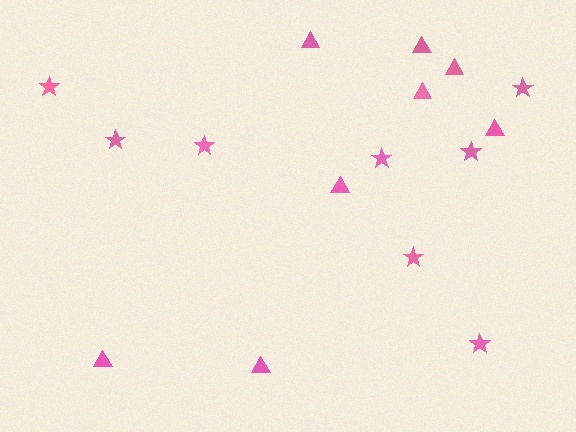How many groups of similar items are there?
There are 2 groups: one group of triangles (8) and one group of stars (8).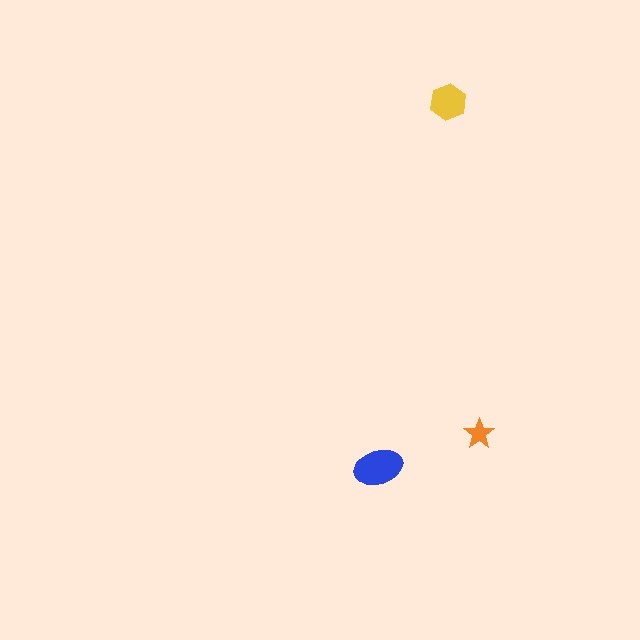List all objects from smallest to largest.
The orange star, the yellow hexagon, the blue ellipse.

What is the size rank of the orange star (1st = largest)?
3rd.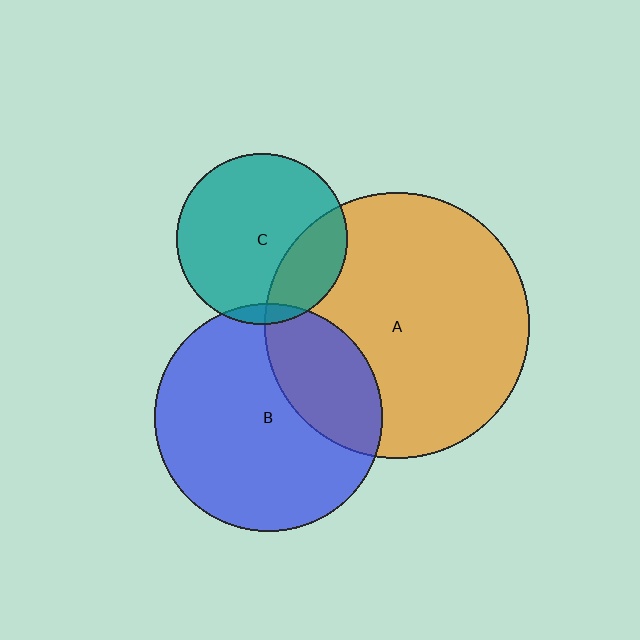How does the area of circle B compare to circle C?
Approximately 1.8 times.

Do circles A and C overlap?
Yes.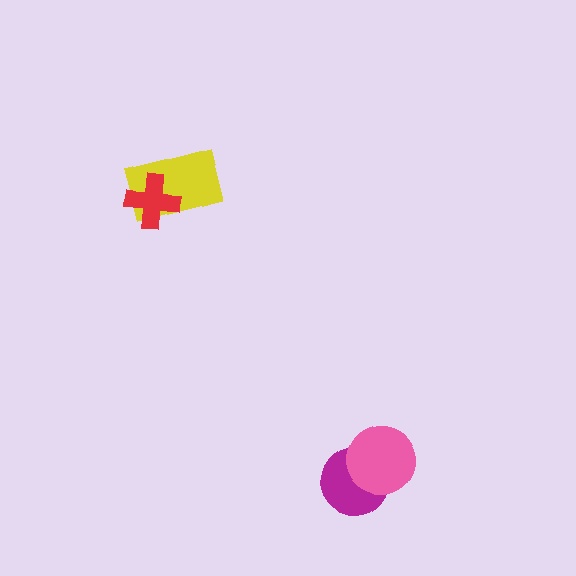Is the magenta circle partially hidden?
Yes, it is partially covered by another shape.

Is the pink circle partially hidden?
No, no other shape covers it.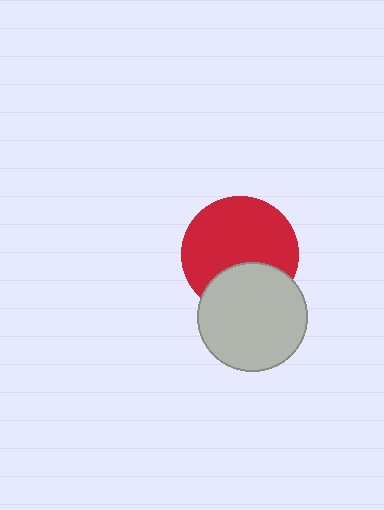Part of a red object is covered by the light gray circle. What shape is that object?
It is a circle.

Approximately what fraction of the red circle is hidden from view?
Roughly 31% of the red circle is hidden behind the light gray circle.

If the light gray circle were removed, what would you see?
You would see the complete red circle.